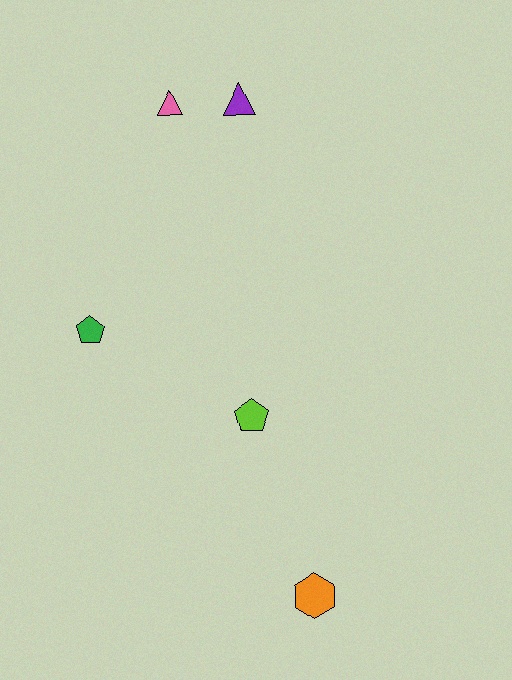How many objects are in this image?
There are 5 objects.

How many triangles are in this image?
There are 2 triangles.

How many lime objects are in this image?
There is 1 lime object.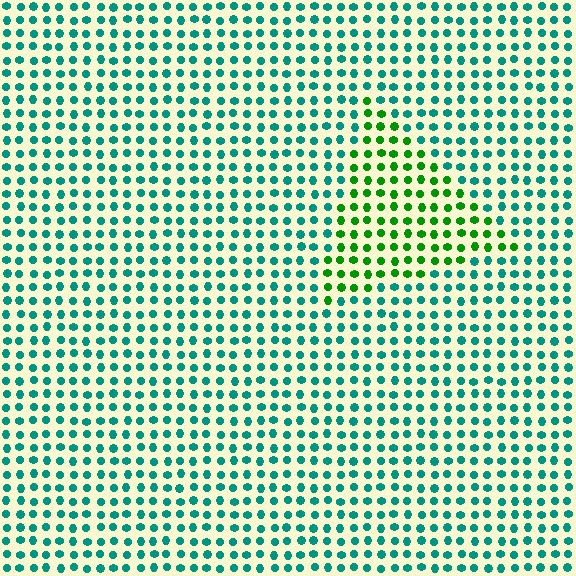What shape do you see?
I see a triangle.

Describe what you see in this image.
The image is filled with small teal elements in a uniform arrangement. A triangle-shaped region is visible where the elements are tinted to a slightly different hue, forming a subtle color boundary.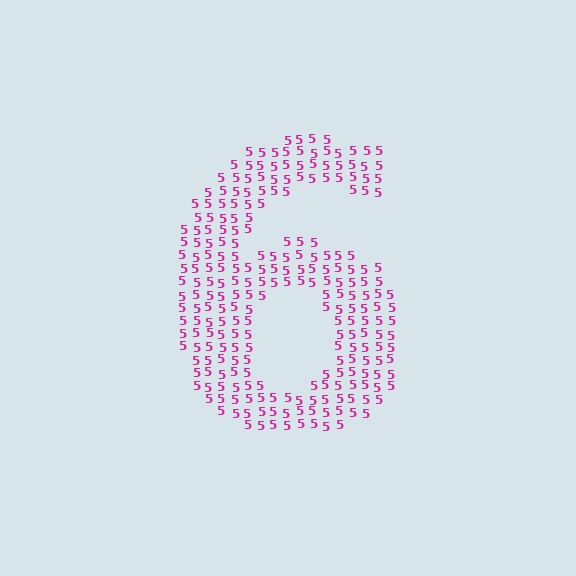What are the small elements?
The small elements are digit 5's.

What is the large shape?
The large shape is the digit 6.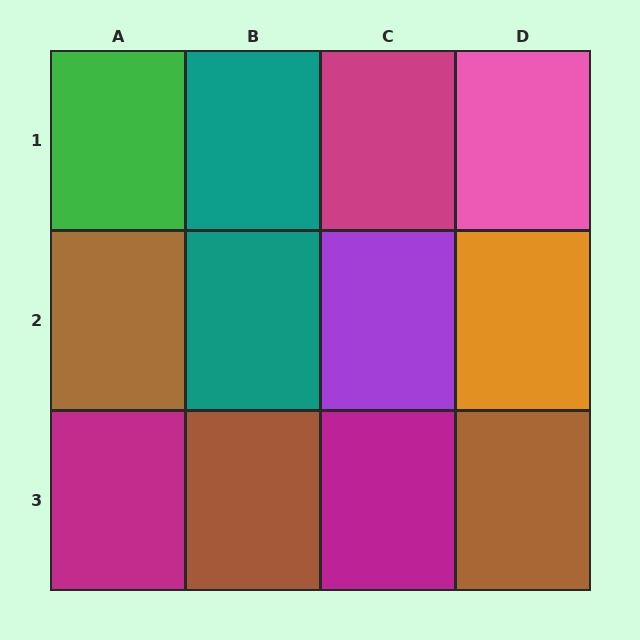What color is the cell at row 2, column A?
Brown.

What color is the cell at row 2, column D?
Orange.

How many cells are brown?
3 cells are brown.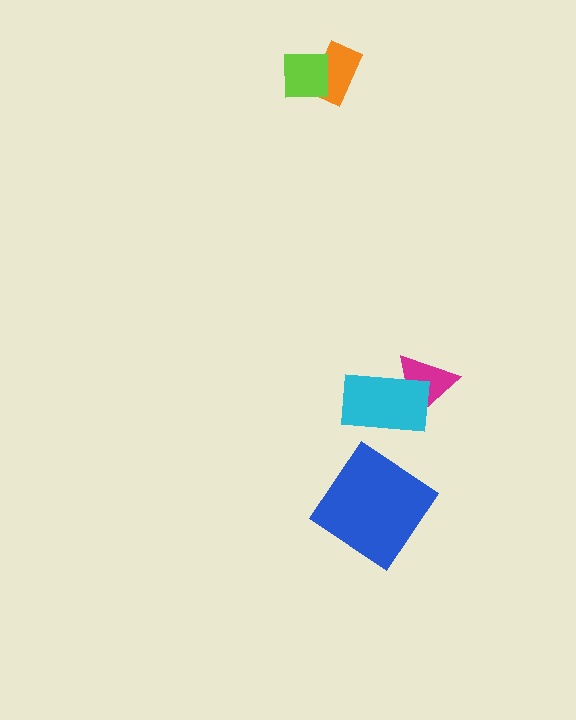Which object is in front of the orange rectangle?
The lime square is in front of the orange rectangle.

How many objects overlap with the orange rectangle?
1 object overlaps with the orange rectangle.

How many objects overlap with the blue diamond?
0 objects overlap with the blue diamond.